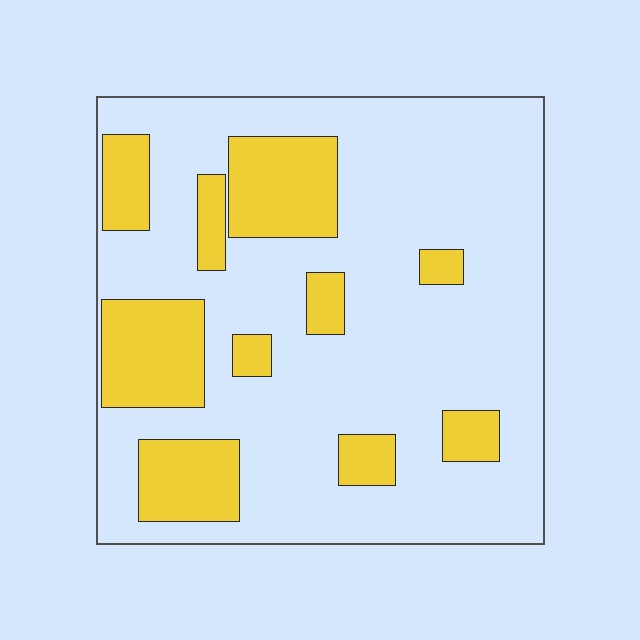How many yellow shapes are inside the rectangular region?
10.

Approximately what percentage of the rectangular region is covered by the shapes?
Approximately 25%.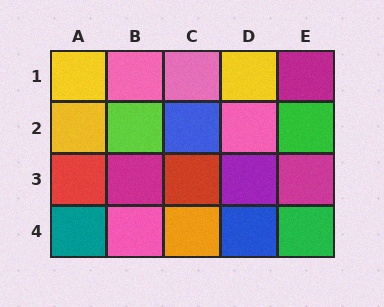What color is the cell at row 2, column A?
Yellow.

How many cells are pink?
4 cells are pink.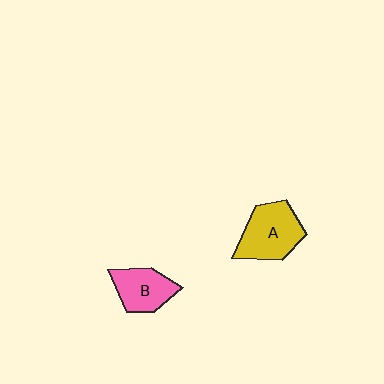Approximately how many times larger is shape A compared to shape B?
Approximately 1.3 times.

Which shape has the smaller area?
Shape B (pink).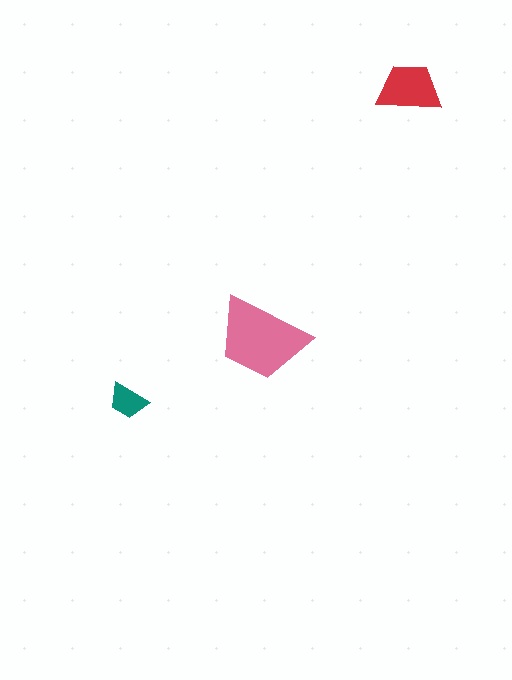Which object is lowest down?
The teal trapezoid is bottommost.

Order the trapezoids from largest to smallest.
the pink one, the red one, the teal one.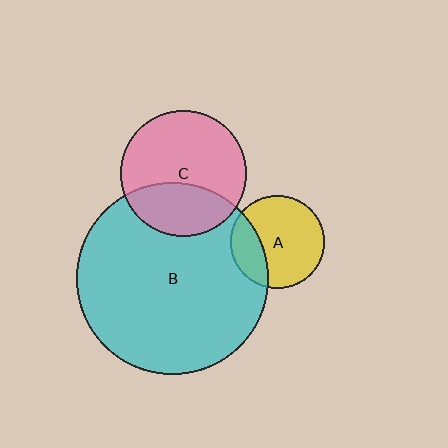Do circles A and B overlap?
Yes.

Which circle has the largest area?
Circle B (cyan).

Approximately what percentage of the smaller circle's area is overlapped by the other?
Approximately 25%.